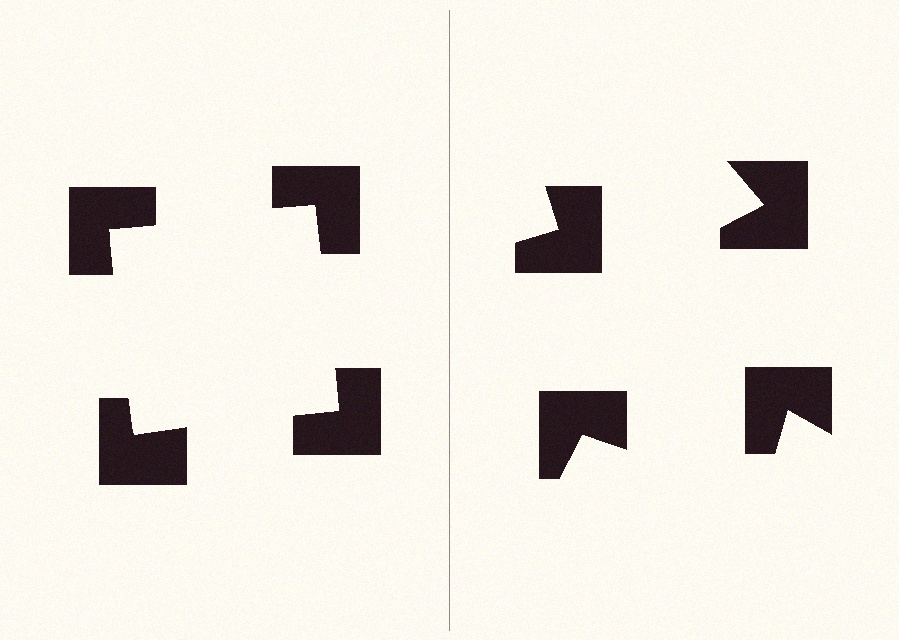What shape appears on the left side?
An illusory square.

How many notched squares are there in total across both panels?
8 — 4 on each side.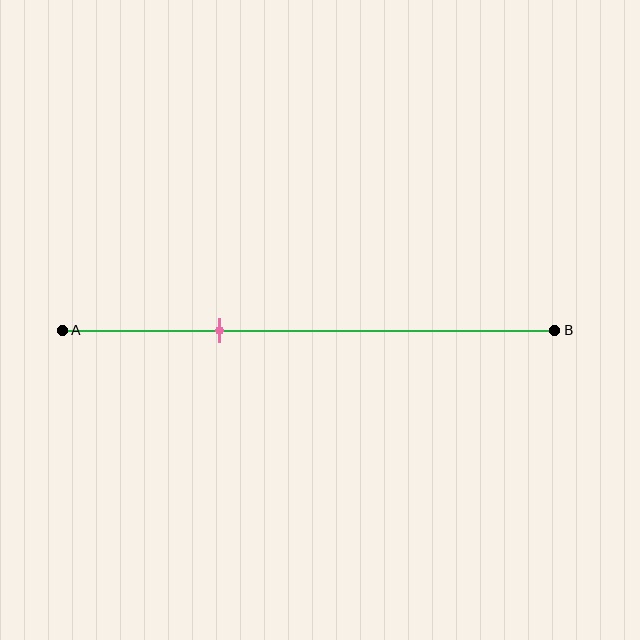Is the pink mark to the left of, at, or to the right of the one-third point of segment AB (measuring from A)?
The pink mark is approximately at the one-third point of segment AB.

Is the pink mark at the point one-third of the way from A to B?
Yes, the mark is approximately at the one-third point.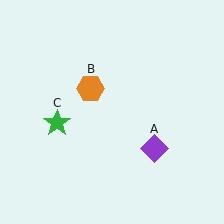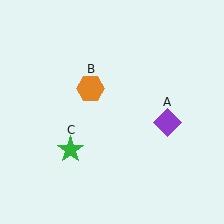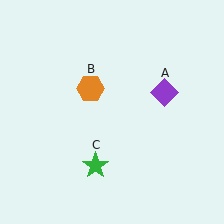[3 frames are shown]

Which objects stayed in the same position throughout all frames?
Orange hexagon (object B) remained stationary.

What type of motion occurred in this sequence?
The purple diamond (object A), green star (object C) rotated counterclockwise around the center of the scene.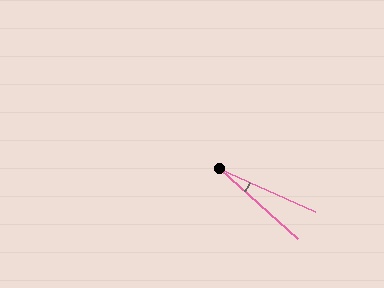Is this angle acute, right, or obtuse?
It is acute.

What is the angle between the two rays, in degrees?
Approximately 18 degrees.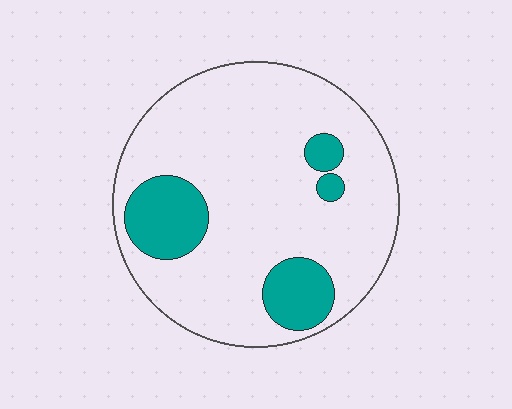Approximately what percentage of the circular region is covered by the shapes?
Approximately 20%.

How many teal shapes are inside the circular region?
4.